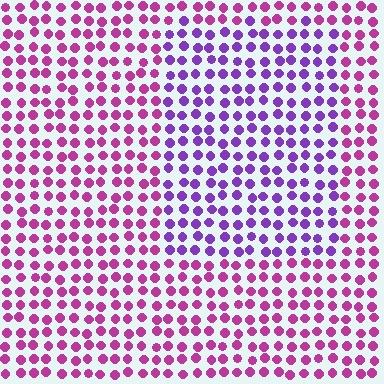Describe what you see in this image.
The image is filled with small magenta elements in a uniform arrangement. A rectangle-shaped region is visible where the elements are tinted to a slightly different hue, forming a subtle color boundary.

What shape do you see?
I see a rectangle.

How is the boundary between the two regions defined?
The boundary is defined purely by a slight shift in hue (about 40 degrees). Spacing, size, and orientation are identical on both sides.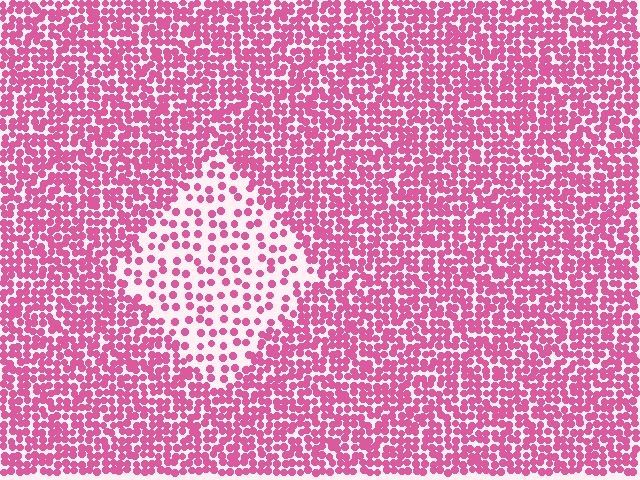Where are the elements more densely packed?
The elements are more densely packed outside the diamond boundary.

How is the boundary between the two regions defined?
The boundary is defined by a change in element density (approximately 2.4x ratio). All elements are the same color, size, and shape.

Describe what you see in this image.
The image contains small pink elements arranged at two different densities. A diamond-shaped region is visible where the elements are less densely packed than the surrounding area.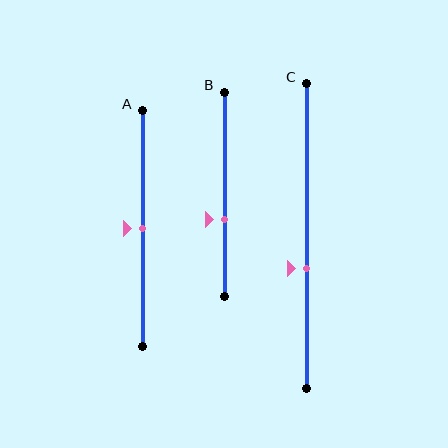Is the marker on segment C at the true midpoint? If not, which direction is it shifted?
No, the marker on segment C is shifted downward by about 11% of the segment length.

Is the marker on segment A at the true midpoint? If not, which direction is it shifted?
Yes, the marker on segment A is at the true midpoint.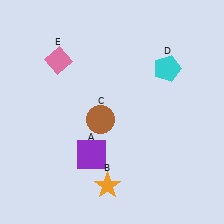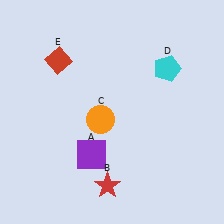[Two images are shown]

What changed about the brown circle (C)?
In Image 1, C is brown. In Image 2, it changed to orange.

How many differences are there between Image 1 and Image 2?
There are 3 differences between the two images.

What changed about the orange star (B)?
In Image 1, B is orange. In Image 2, it changed to red.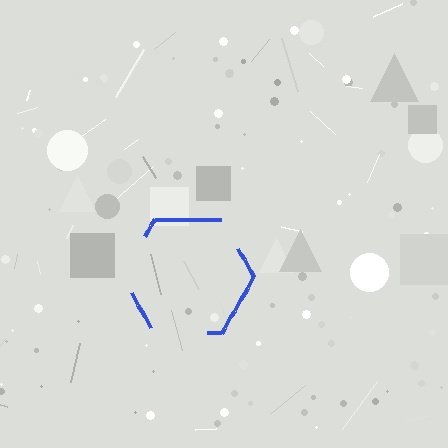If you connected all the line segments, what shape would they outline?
They would outline a hexagon.